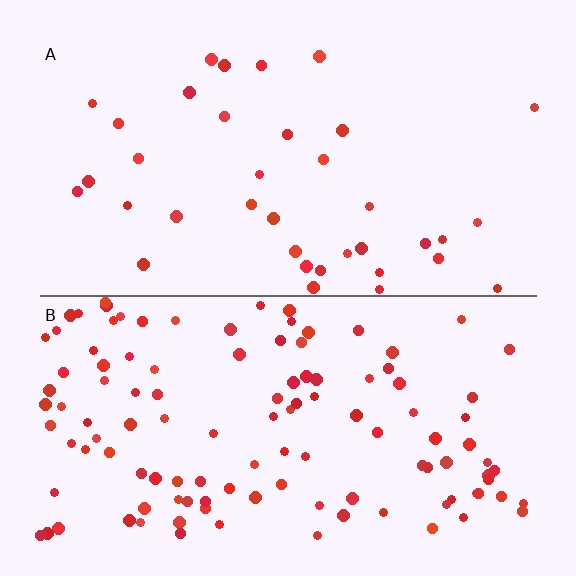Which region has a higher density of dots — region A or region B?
B (the bottom).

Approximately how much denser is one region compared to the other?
Approximately 3.2× — region B over region A.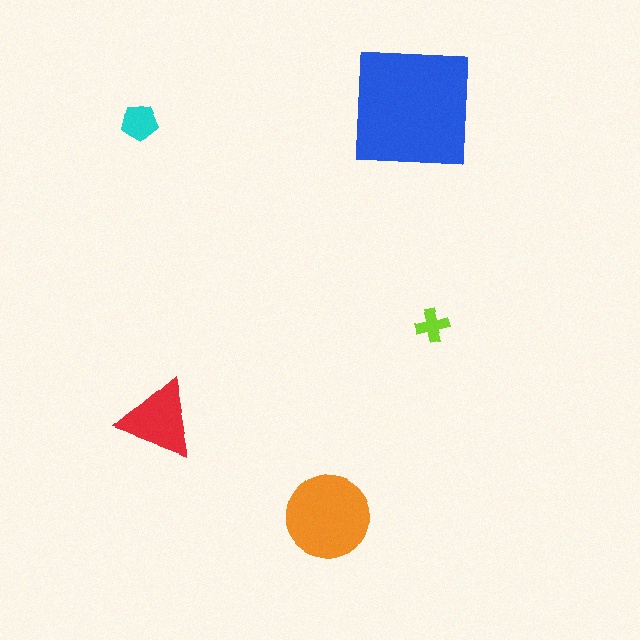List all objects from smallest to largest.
The lime cross, the cyan pentagon, the red triangle, the orange circle, the blue square.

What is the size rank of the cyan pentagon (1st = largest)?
4th.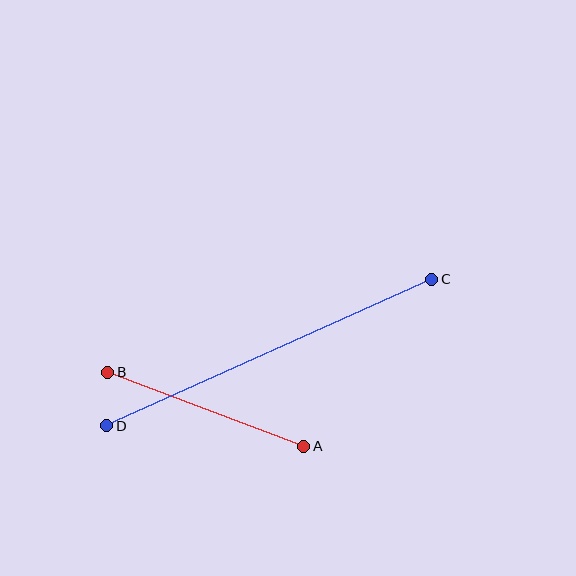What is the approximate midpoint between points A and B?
The midpoint is at approximately (206, 409) pixels.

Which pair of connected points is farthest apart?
Points C and D are farthest apart.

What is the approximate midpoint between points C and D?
The midpoint is at approximately (269, 353) pixels.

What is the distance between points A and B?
The distance is approximately 210 pixels.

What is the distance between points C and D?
The distance is approximately 356 pixels.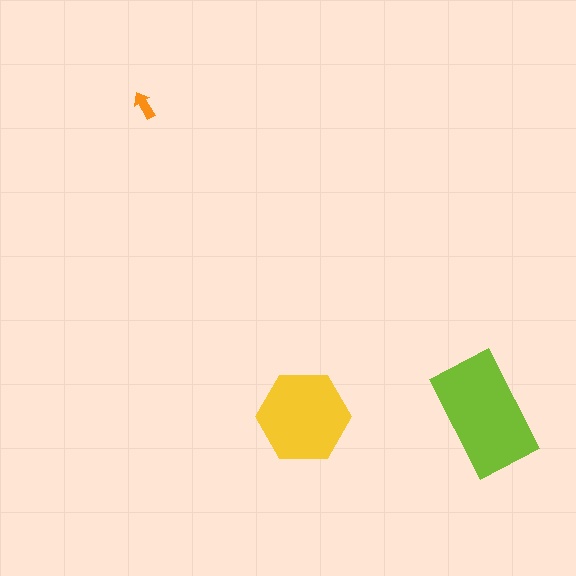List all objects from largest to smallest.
The lime rectangle, the yellow hexagon, the orange arrow.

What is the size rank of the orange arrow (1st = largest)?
3rd.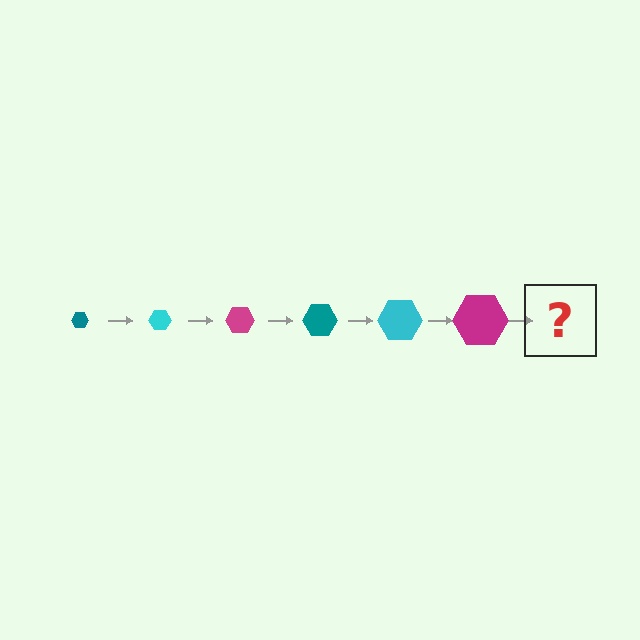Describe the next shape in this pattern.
It should be a teal hexagon, larger than the previous one.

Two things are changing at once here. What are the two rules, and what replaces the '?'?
The two rules are that the hexagon grows larger each step and the color cycles through teal, cyan, and magenta. The '?' should be a teal hexagon, larger than the previous one.